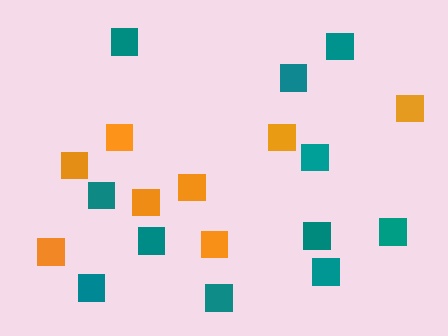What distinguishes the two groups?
There are 2 groups: one group of orange squares (8) and one group of teal squares (11).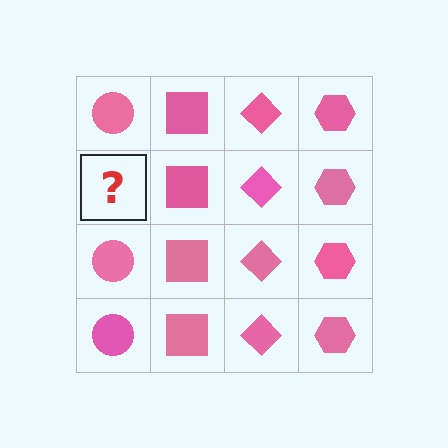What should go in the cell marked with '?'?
The missing cell should contain a pink circle.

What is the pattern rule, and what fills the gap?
The rule is that each column has a consistent shape. The gap should be filled with a pink circle.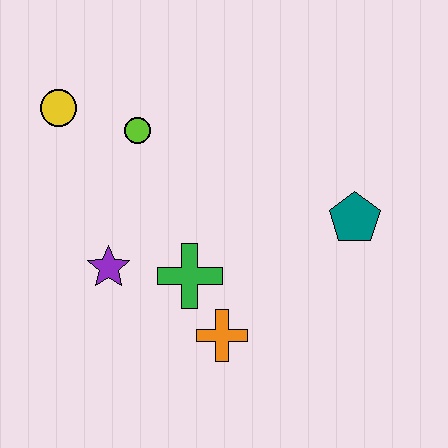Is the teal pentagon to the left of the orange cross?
No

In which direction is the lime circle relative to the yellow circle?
The lime circle is to the right of the yellow circle.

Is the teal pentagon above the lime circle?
No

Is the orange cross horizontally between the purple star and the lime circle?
No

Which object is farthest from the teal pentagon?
The yellow circle is farthest from the teal pentagon.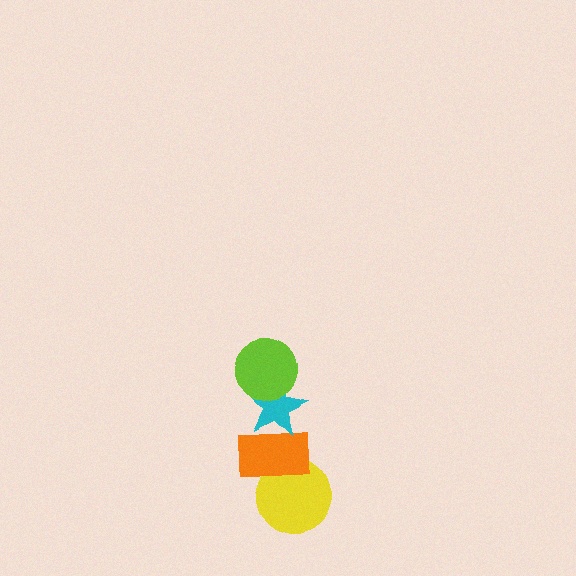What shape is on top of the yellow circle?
The orange rectangle is on top of the yellow circle.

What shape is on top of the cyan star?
The lime circle is on top of the cyan star.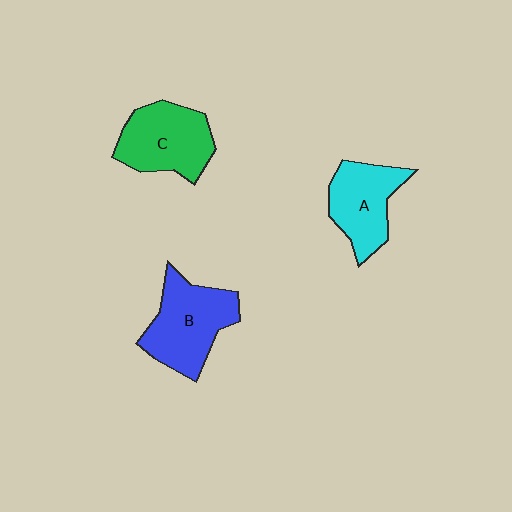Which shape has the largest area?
Shape B (blue).